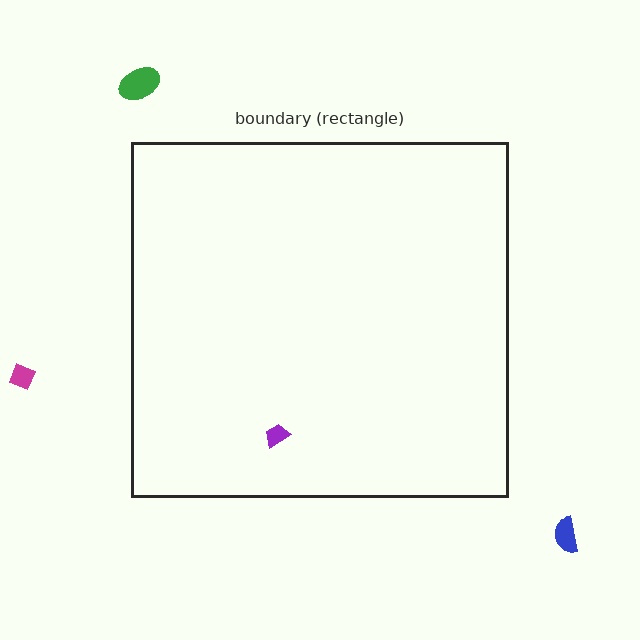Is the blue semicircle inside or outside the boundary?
Outside.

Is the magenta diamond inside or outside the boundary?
Outside.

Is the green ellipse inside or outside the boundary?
Outside.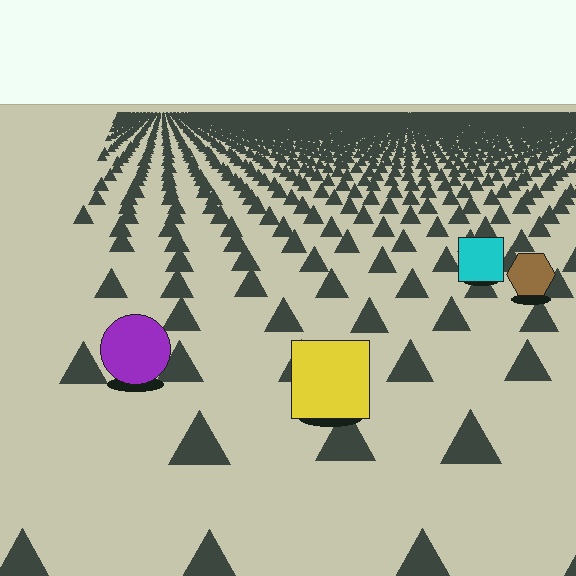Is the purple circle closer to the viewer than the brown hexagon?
Yes. The purple circle is closer — you can tell from the texture gradient: the ground texture is coarser near it.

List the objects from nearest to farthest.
From nearest to farthest: the yellow square, the purple circle, the brown hexagon, the cyan square.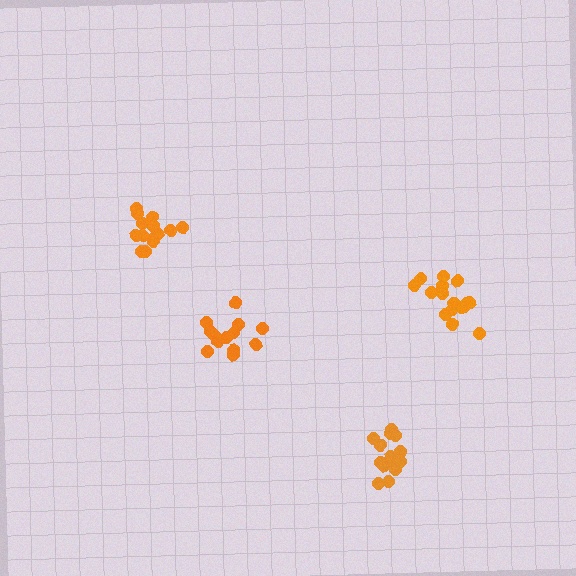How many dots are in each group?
Group 1: 13 dots, Group 2: 14 dots, Group 3: 15 dots, Group 4: 17 dots (59 total).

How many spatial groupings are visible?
There are 4 spatial groupings.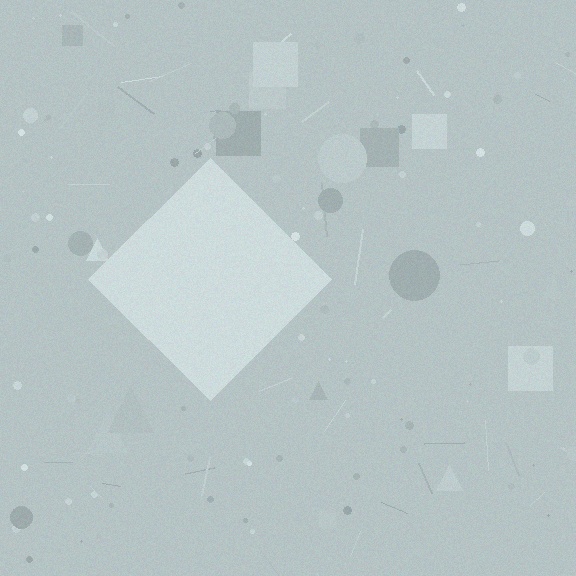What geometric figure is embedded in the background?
A diamond is embedded in the background.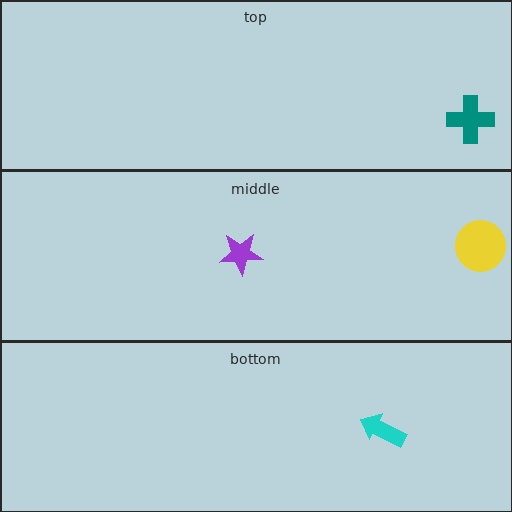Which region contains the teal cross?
The top region.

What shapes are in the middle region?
The purple star, the yellow circle.